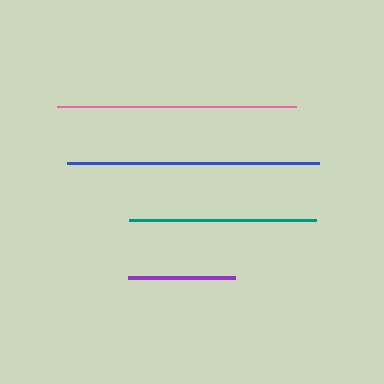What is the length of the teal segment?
The teal segment is approximately 187 pixels long.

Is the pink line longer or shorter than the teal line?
The pink line is longer than the teal line.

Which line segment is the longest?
The blue line is the longest at approximately 251 pixels.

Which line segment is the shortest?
The purple line is the shortest at approximately 108 pixels.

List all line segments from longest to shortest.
From longest to shortest: blue, pink, teal, purple.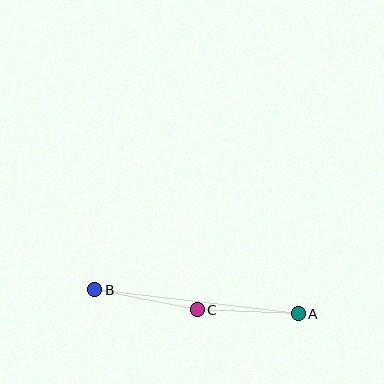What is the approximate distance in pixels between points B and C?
The distance between B and C is approximately 104 pixels.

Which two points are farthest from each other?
Points A and B are farthest from each other.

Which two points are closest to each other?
Points A and C are closest to each other.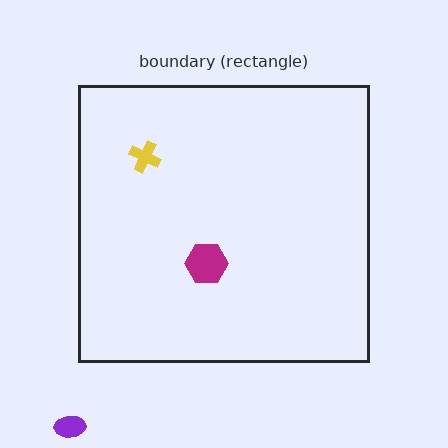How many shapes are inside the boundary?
2 inside, 1 outside.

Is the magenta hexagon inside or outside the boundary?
Inside.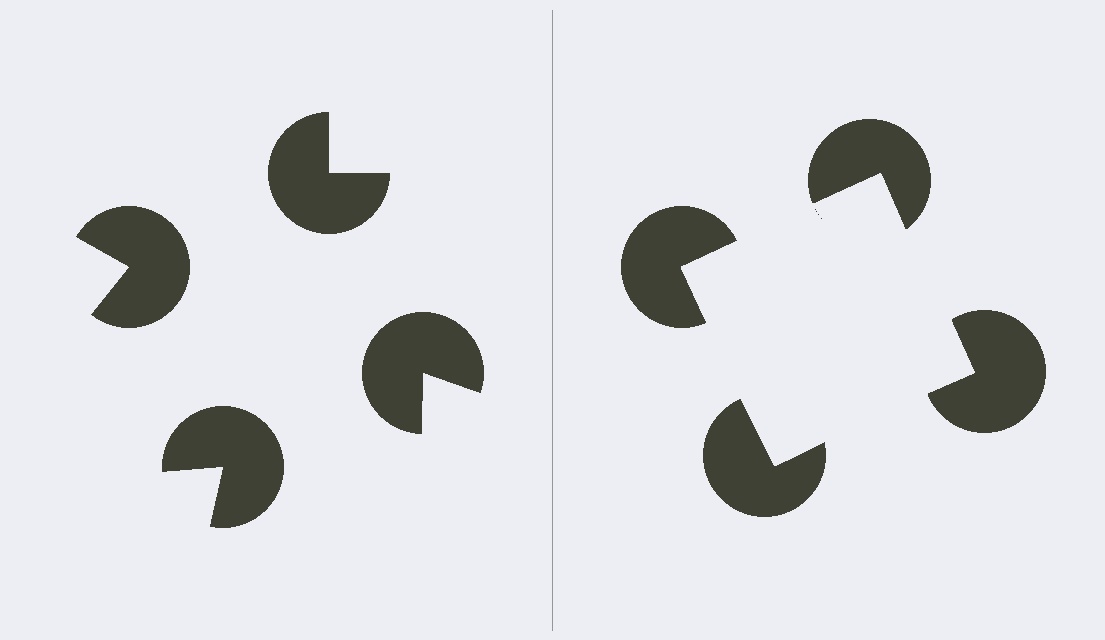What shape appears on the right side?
An illusory square.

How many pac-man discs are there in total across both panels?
8 — 4 on each side.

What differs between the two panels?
The pac-man discs are positioned identically on both sides; only the wedge orientations differ. On the right they align to a square; on the left they are misaligned.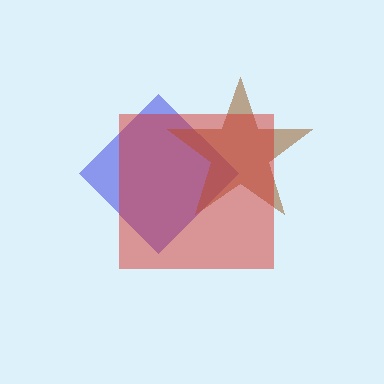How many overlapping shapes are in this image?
There are 3 overlapping shapes in the image.